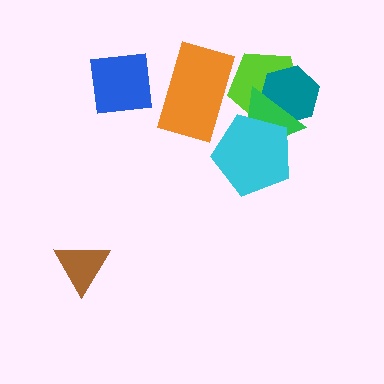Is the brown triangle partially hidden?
No, no other shape covers it.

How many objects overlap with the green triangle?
3 objects overlap with the green triangle.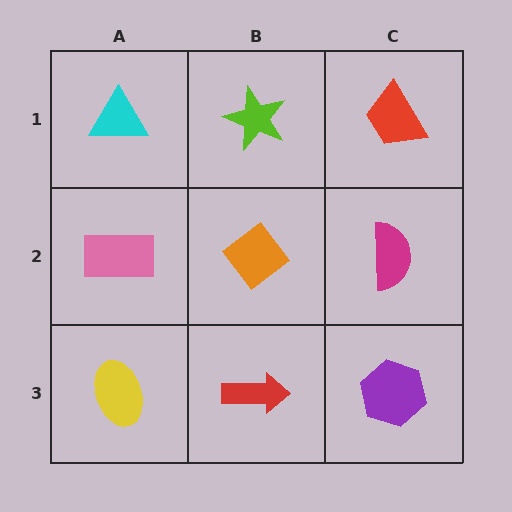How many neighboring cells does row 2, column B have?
4.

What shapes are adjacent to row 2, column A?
A cyan triangle (row 1, column A), a yellow ellipse (row 3, column A), an orange diamond (row 2, column B).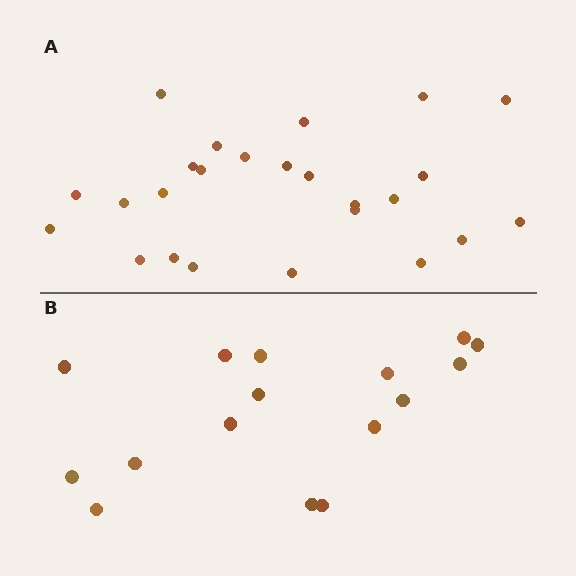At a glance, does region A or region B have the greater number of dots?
Region A (the top region) has more dots.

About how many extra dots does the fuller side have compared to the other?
Region A has roughly 8 or so more dots than region B.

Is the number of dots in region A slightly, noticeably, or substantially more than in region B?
Region A has substantially more. The ratio is roughly 1.6 to 1.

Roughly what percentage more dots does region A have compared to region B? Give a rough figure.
About 55% more.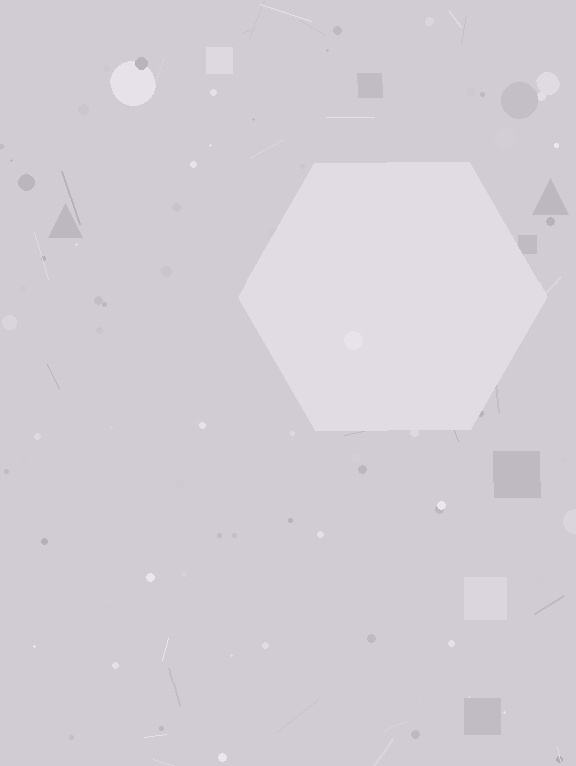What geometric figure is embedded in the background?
A hexagon is embedded in the background.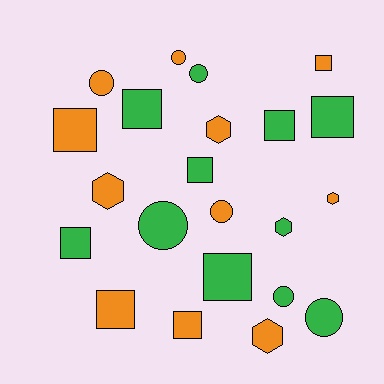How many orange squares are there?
There are 4 orange squares.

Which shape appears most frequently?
Square, with 10 objects.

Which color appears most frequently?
Green, with 11 objects.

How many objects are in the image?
There are 22 objects.